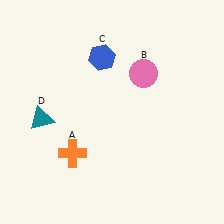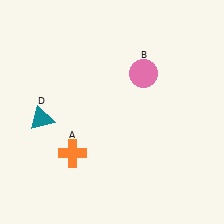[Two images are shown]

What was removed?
The blue hexagon (C) was removed in Image 2.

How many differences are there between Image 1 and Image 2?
There is 1 difference between the two images.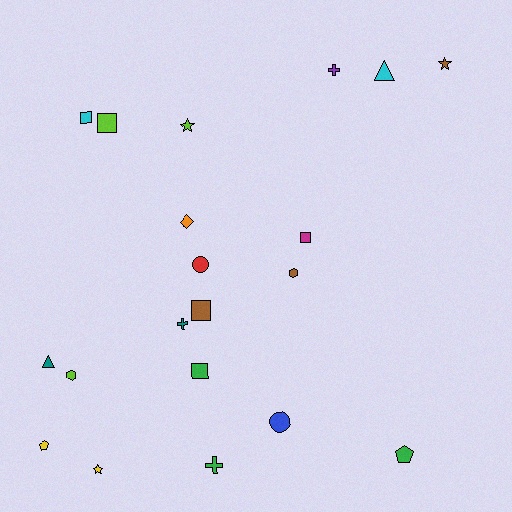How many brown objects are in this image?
There are 3 brown objects.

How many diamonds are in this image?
There is 1 diamond.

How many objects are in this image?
There are 20 objects.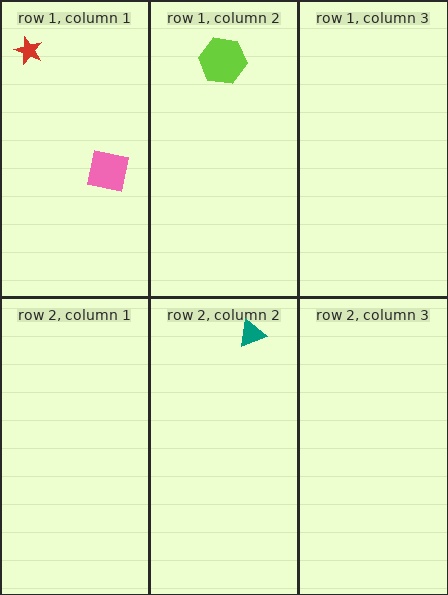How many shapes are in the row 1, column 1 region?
2.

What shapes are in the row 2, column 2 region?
The teal triangle.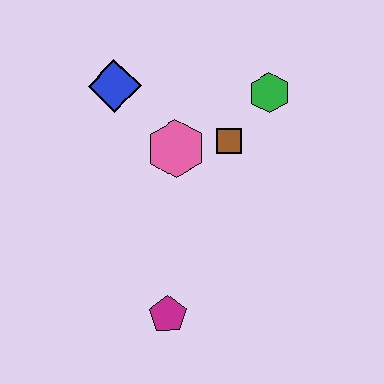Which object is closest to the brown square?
The pink hexagon is closest to the brown square.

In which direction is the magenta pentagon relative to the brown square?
The magenta pentagon is below the brown square.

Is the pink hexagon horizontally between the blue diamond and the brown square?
Yes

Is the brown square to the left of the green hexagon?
Yes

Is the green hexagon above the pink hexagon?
Yes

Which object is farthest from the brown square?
The magenta pentagon is farthest from the brown square.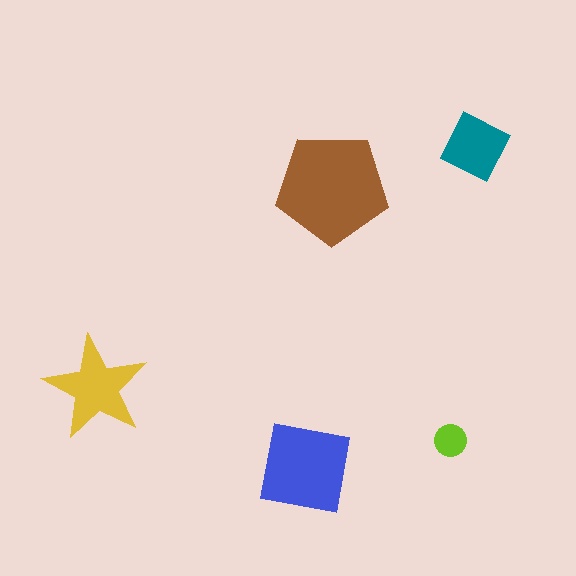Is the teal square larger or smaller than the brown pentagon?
Smaller.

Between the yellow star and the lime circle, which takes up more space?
The yellow star.